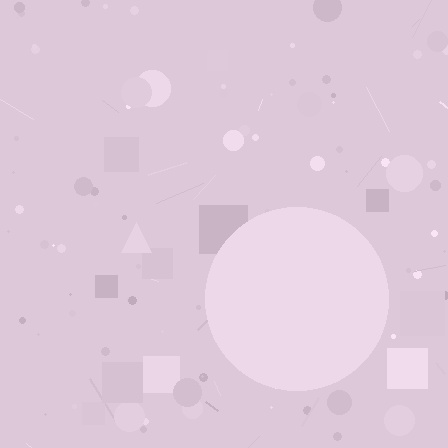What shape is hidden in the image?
A circle is hidden in the image.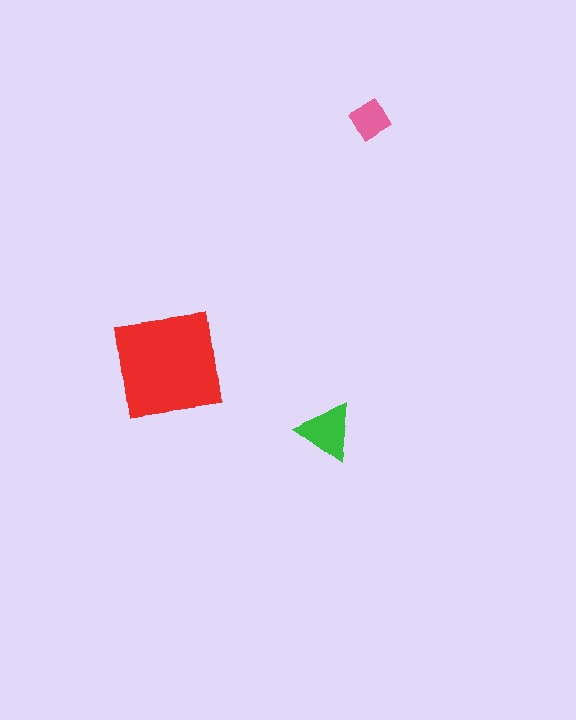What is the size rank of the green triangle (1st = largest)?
2nd.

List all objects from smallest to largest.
The pink diamond, the green triangle, the red square.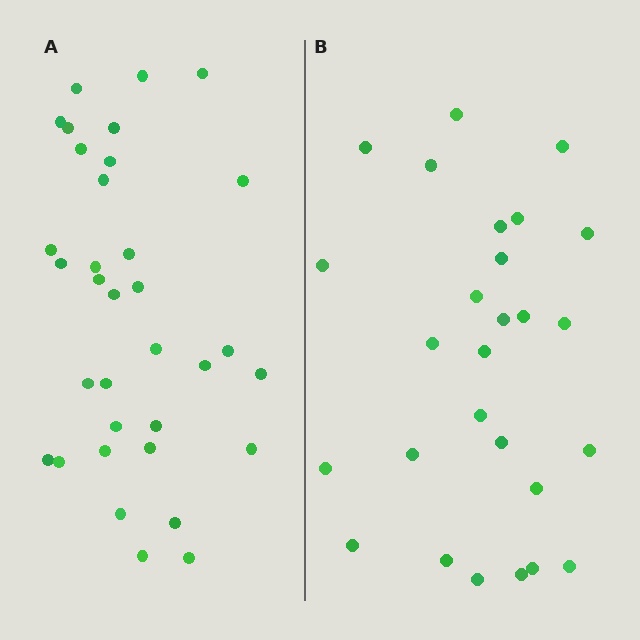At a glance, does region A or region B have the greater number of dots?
Region A (the left region) has more dots.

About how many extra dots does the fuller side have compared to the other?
Region A has roughly 8 or so more dots than region B.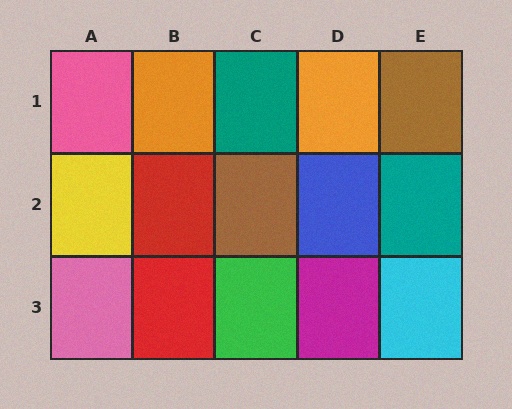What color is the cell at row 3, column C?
Green.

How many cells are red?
2 cells are red.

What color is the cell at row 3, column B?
Red.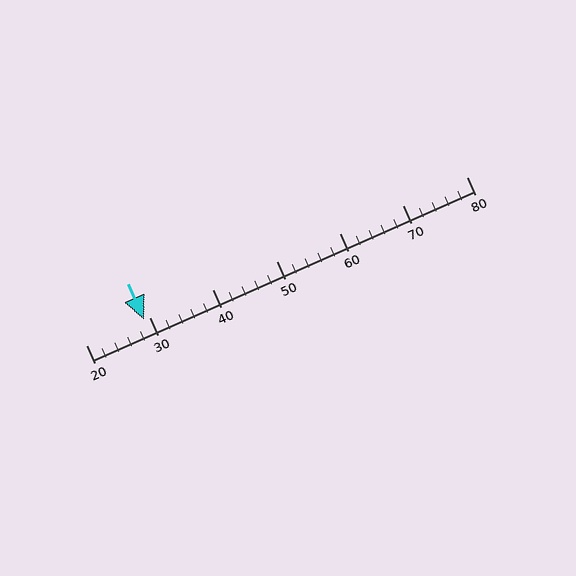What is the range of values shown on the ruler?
The ruler shows values from 20 to 80.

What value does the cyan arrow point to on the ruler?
The cyan arrow points to approximately 29.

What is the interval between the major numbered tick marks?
The major tick marks are spaced 10 units apart.